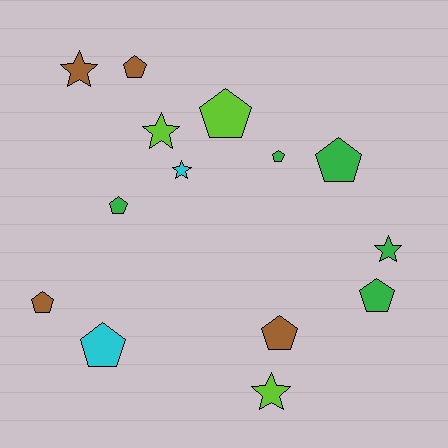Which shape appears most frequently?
Pentagon, with 9 objects.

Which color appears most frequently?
Green, with 5 objects.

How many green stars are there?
There is 1 green star.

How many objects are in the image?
There are 14 objects.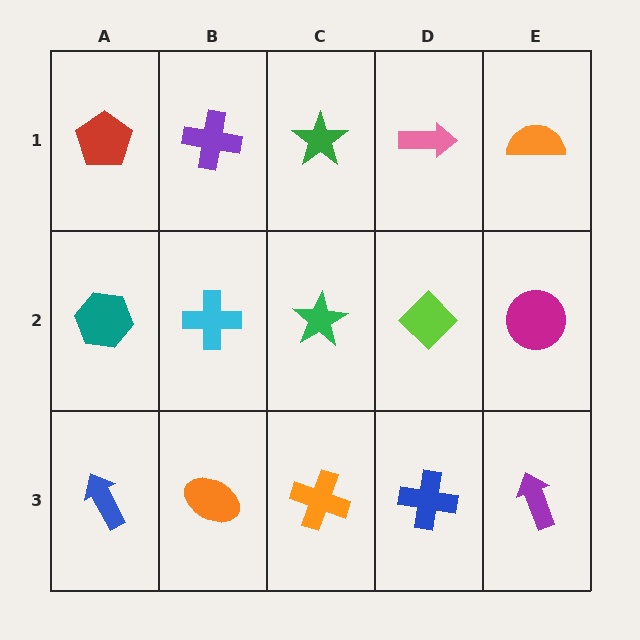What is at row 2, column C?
A green star.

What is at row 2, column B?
A cyan cross.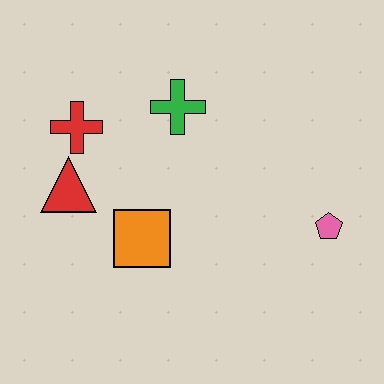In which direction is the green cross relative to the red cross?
The green cross is to the right of the red cross.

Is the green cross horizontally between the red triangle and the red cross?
No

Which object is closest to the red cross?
The red triangle is closest to the red cross.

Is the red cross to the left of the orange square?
Yes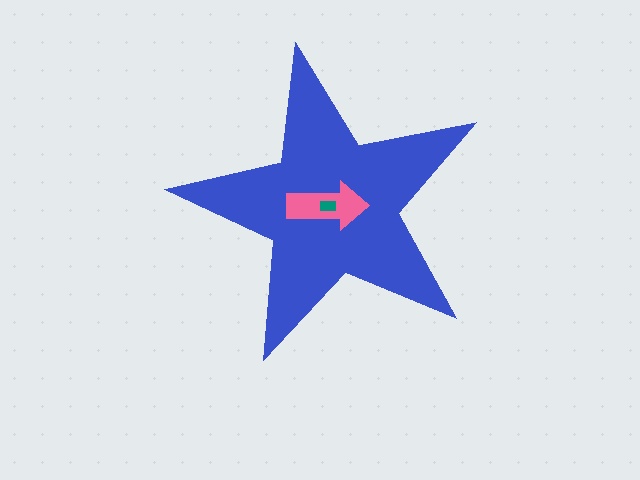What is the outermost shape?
The blue star.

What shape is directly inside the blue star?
The pink arrow.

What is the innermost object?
The teal rectangle.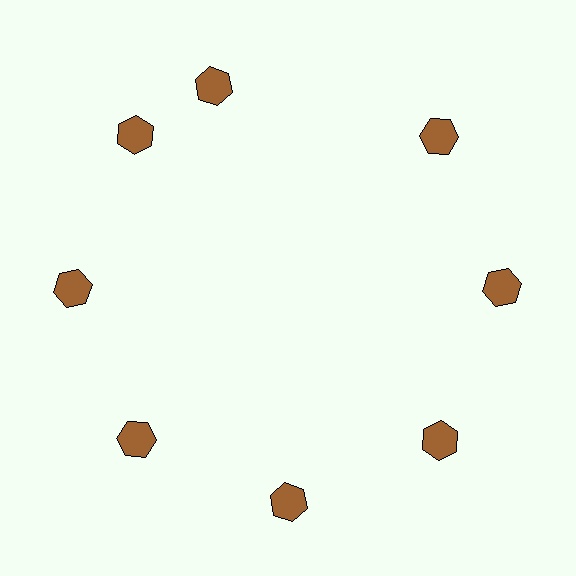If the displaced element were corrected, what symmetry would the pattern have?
It would have 8-fold rotational symmetry — the pattern would map onto itself every 45 degrees.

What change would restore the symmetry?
The symmetry would be restored by rotating it back into even spacing with its neighbors so that all 8 hexagons sit at equal angles and equal distance from the center.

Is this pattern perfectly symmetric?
No. The 8 brown hexagons are arranged in a ring, but one element near the 12 o'clock position is rotated out of alignment along the ring, breaking the 8-fold rotational symmetry.